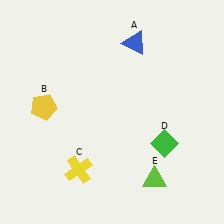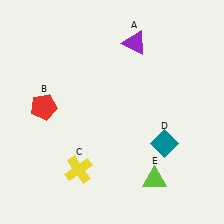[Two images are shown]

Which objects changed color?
A changed from blue to purple. B changed from yellow to red. D changed from green to teal.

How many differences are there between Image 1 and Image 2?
There are 3 differences between the two images.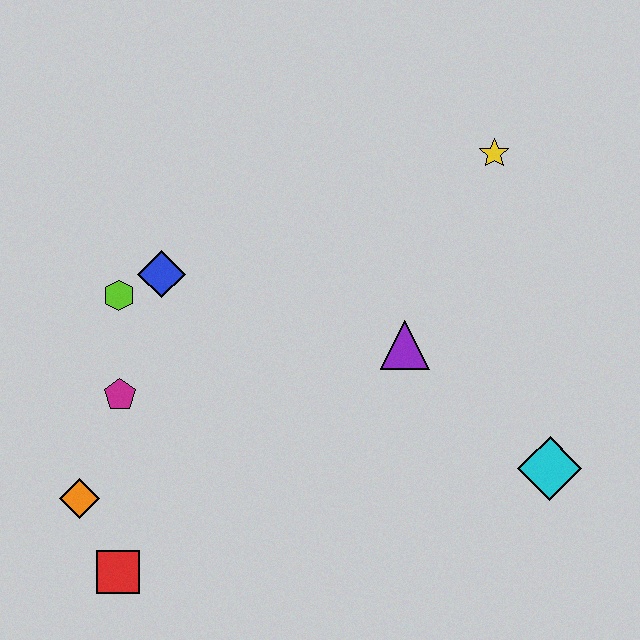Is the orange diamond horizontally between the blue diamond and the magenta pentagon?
No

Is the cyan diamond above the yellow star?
No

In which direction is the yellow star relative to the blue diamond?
The yellow star is to the right of the blue diamond.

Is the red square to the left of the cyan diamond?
Yes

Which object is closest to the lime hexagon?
The blue diamond is closest to the lime hexagon.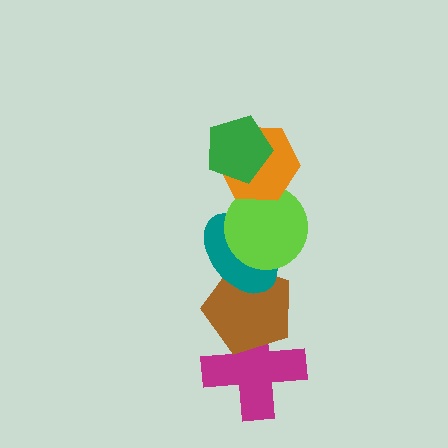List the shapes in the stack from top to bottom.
From top to bottom: the green pentagon, the orange hexagon, the lime circle, the teal ellipse, the brown pentagon, the magenta cross.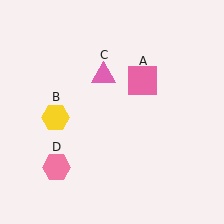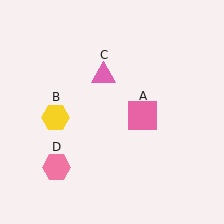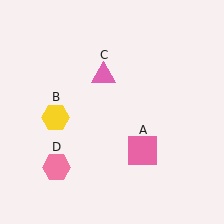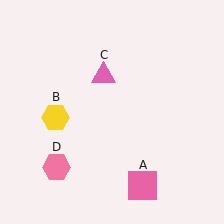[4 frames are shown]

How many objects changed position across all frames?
1 object changed position: pink square (object A).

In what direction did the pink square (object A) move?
The pink square (object A) moved down.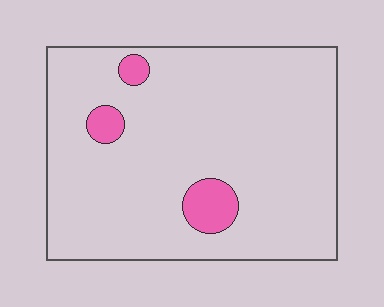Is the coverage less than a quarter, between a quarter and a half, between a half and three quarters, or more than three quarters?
Less than a quarter.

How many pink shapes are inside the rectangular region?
3.